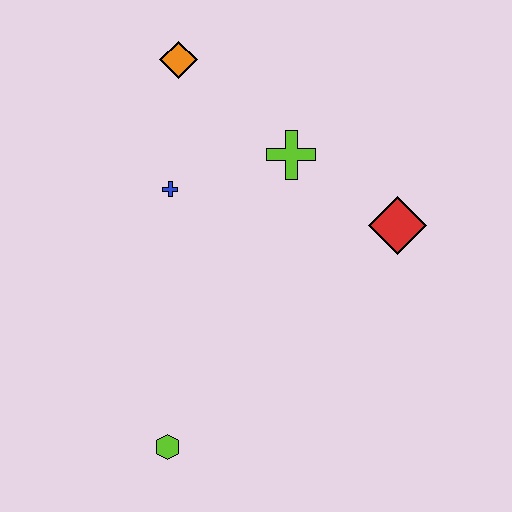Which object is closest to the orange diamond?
The blue cross is closest to the orange diamond.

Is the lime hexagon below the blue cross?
Yes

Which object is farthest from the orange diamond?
The lime hexagon is farthest from the orange diamond.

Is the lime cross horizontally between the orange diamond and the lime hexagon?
No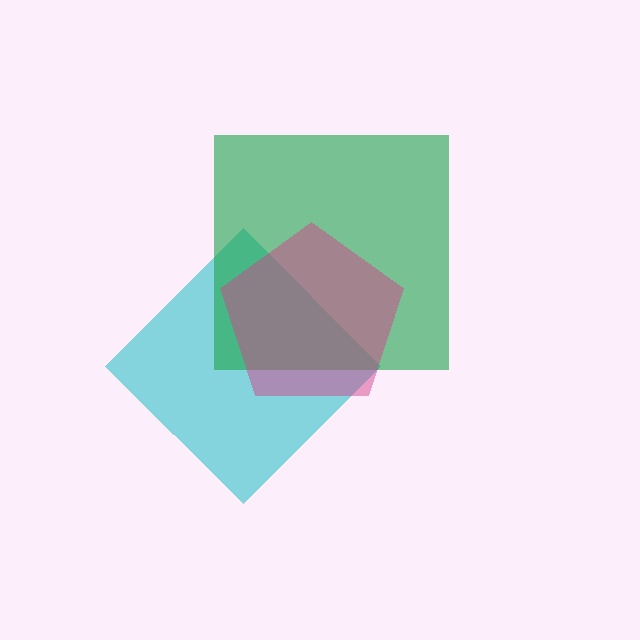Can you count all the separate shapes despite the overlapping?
Yes, there are 3 separate shapes.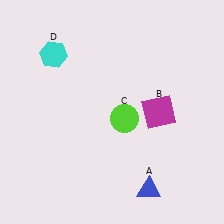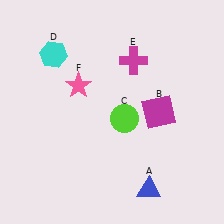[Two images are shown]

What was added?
A magenta cross (E), a pink star (F) were added in Image 2.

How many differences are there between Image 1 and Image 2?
There are 2 differences between the two images.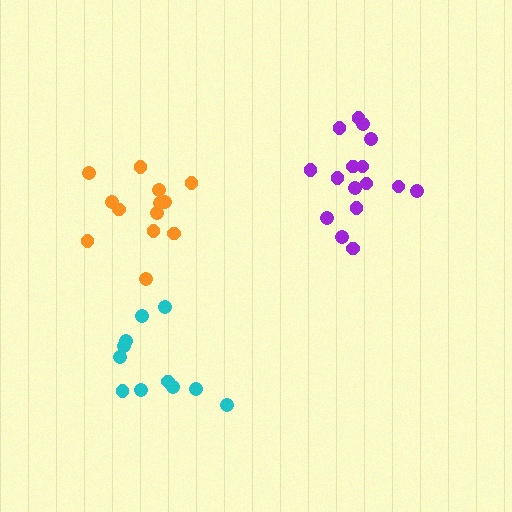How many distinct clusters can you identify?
There are 3 distinct clusters.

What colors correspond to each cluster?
The clusters are colored: orange, purple, cyan.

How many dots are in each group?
Group 1: 13 dots, Group 2: 16 dots, Group 3: 11 dots (40 total).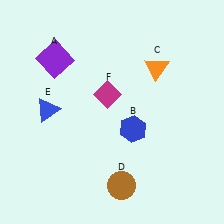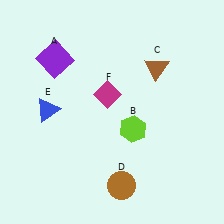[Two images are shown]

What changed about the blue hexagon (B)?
In Image 1, B is blue. In Image 2, it changed to lime.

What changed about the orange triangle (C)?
In Image 1, C is orange. In Image 2, it changed to brown.